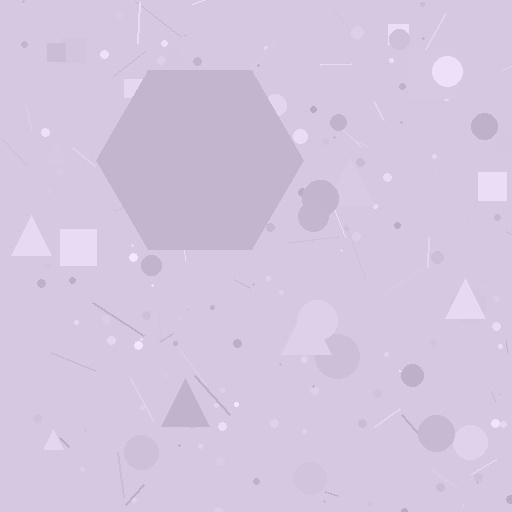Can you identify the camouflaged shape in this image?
The camouflaged shape is a hexagon.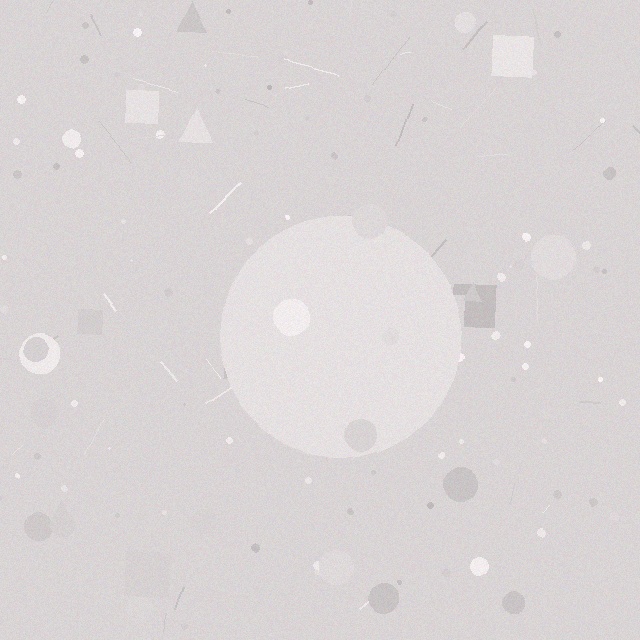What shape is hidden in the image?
A circle is hidden in the image.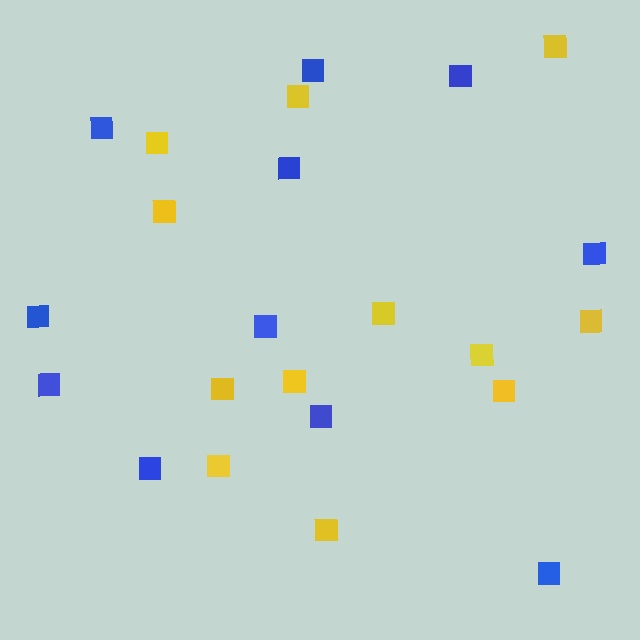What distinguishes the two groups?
There are 2 groups: one group of yellow squares (12) and one group of blue squares (11).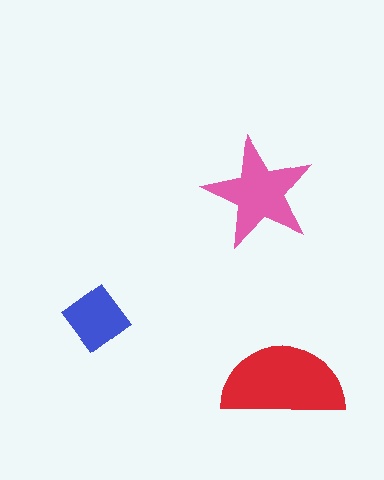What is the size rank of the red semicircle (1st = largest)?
1st.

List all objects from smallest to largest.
The blue diamond, the pink star, the red semicircle.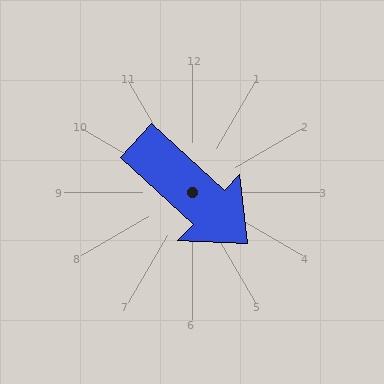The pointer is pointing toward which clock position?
Roughly 4 o'clock.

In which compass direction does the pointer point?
Southeast.